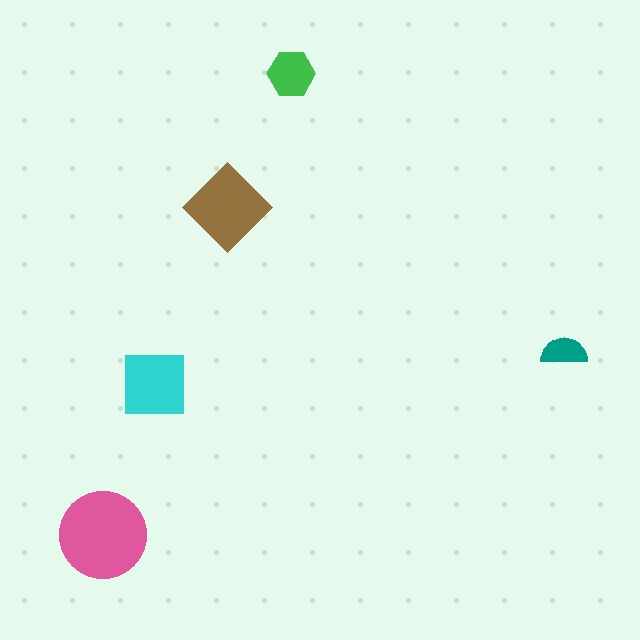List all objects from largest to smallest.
The pink circle, the brown diamond, the cyan square, the green hexagon, the teal semicircle.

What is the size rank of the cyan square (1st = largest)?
3rd.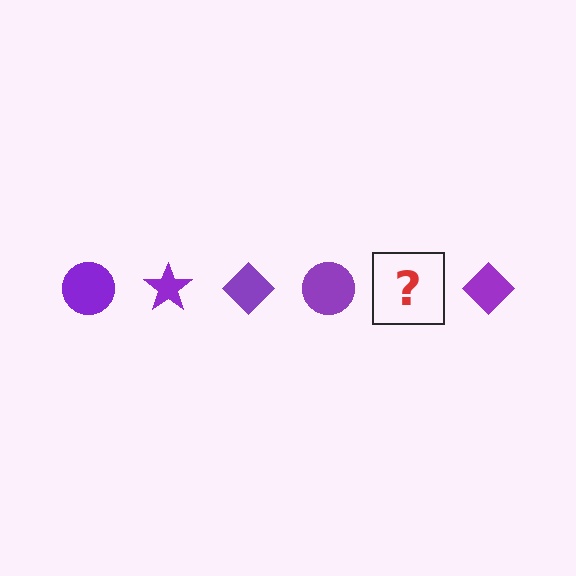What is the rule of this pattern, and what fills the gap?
The rule is that the pattern cycles through circle, star, diamond shapes in purple. The gap should be filled with a purple star.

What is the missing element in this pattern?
The missing element is a purple star.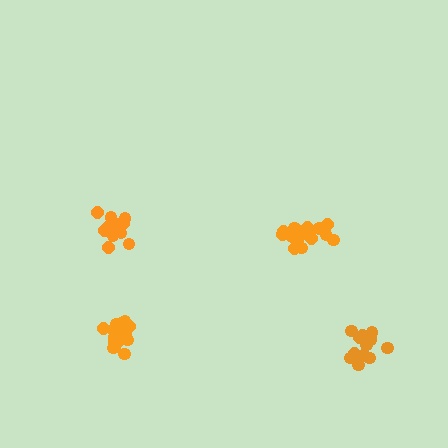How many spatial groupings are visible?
There are 4 spatial groupings.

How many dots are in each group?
Group 1: 19 dots, Group 2: 13 dots, Group 3: 13 dots, Group 4: 17 dots (62 total).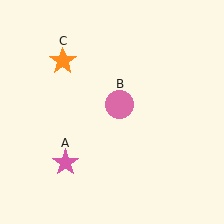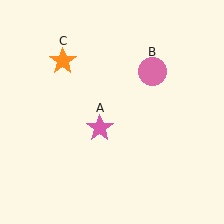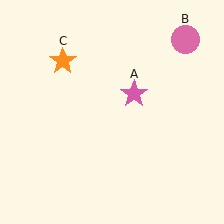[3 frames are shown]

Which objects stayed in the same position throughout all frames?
Orange star (object C) remained stationary.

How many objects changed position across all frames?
2 objects changed position: pink star (object A), pink circle (object B).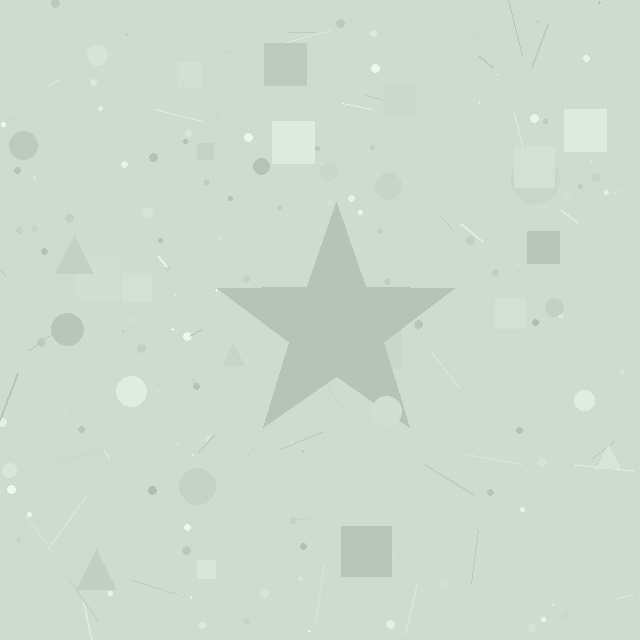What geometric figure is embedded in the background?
A star is embedded in the background.